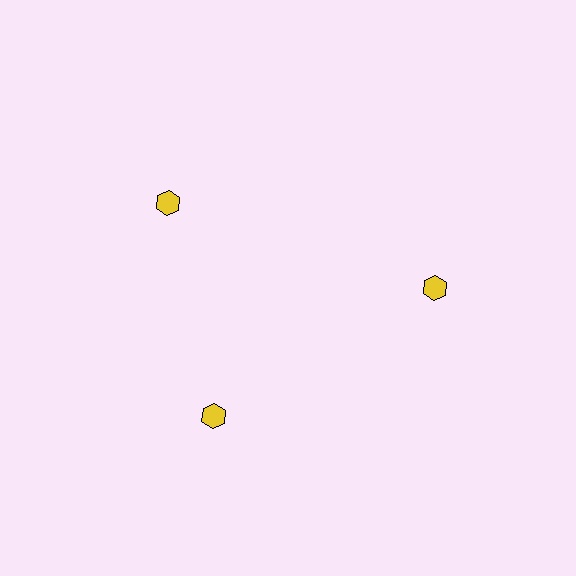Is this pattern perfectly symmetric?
No. The 3 yellow hexagons are arranged in a ring, but one element near the 11 o'clock position is rotated out of alignment along the ring, breaking the 3-fold rotational symmetry.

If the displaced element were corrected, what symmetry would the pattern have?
It would have 3-fold rotational symmetry — the pattern would map onto itself every 120 degrees.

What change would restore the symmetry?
The symmetry would be restored by rotating it back into even spacing with its neighbors so that all 3 hexagons sit at equal angles and equal distance from the center.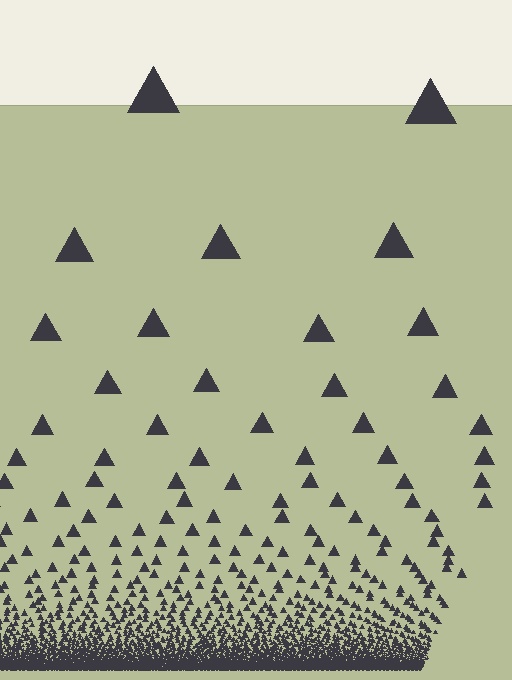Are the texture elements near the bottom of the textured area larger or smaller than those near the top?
Smaller. The gradient is inverted — elements near the bottom are smaller and denser.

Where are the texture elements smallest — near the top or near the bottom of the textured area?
Near the bottom.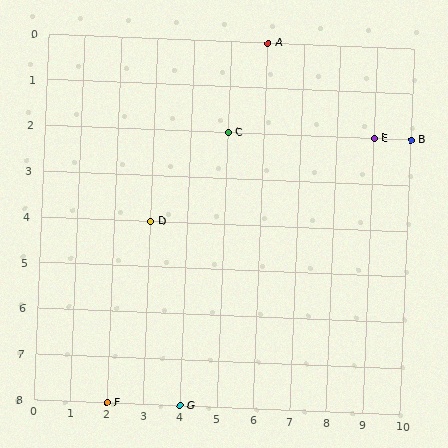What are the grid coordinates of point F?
Point F is at grid coordinates (2, 8).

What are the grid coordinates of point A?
Point A is at grid coordinates (6, 0).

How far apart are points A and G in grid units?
Points A and G are 2 columns and 8 rows apart (about 8.2 grid units diagonally).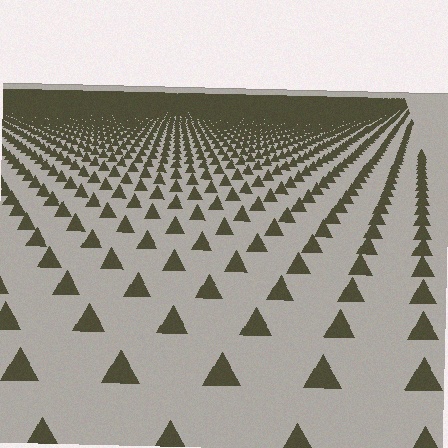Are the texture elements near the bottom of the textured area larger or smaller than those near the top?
Larger. Near the bottom, elements are closer to the viewer and appear at a bigger on-screen size.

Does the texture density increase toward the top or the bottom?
Density increases toward the top.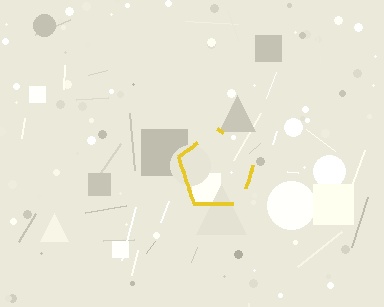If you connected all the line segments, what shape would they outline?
They would outline a pentagon.